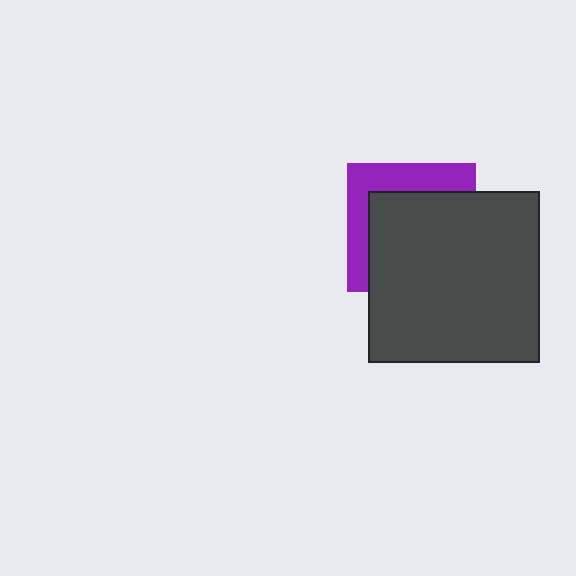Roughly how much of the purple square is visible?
A small part of it is visible (roughly 34%).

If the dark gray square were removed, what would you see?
You would see the complete purple square.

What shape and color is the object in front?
The object in front is a dark gray square.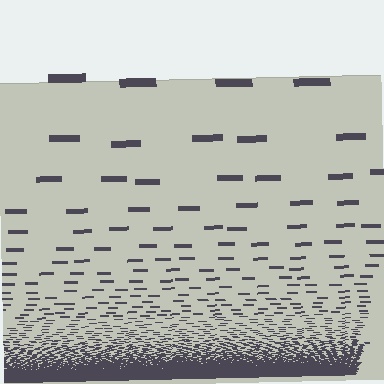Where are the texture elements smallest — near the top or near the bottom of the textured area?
Near the bottom.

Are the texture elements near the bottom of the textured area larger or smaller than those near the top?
Smaller. The gradient is inverted — elements near the bottom are smaller and denser.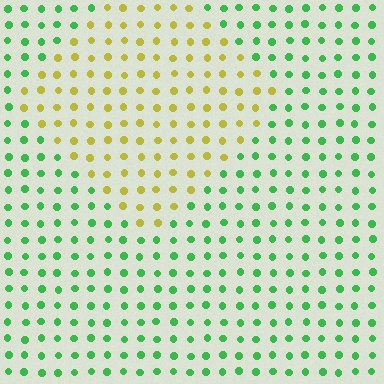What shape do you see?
I see a diamond.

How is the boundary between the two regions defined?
The boundary is defined purely by a slight shift in hue (about 69 degrees). Spacing, size, and orientation are identical on both sides.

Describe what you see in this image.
The image is filled with small green elements in a uniform arrangement. A diamond-shaped region is visible where the elements are tinted to a slightly different hue, forming a subtle color boundary.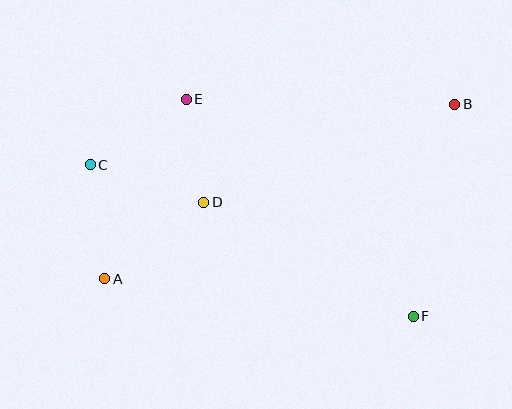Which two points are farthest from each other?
Points A and B are farthest from each other.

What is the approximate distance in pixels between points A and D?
The distance between A and D is approximately 125 pixels.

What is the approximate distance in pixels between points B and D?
The distance between B and D is approximately 269 pixels.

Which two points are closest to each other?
Points D and E are closest to each other.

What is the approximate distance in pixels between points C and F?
The distance between C and F is approximately 357 pixels.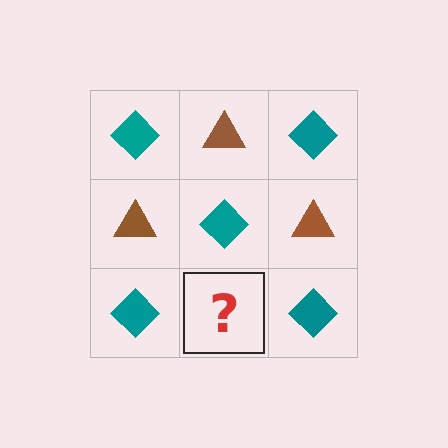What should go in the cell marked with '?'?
The missing cell should contain a brown triangle.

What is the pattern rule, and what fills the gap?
The rule is that it alternates teal diamond and brown triangle in a checkerboard pattern. The gap should be filled with a brown triangle.